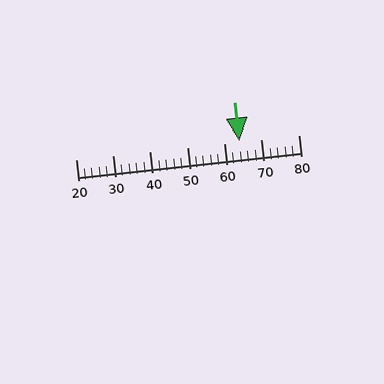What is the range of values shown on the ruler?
The ruler shows values from 20 to 80.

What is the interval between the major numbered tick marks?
The major tick marks are spaced 10 units apart.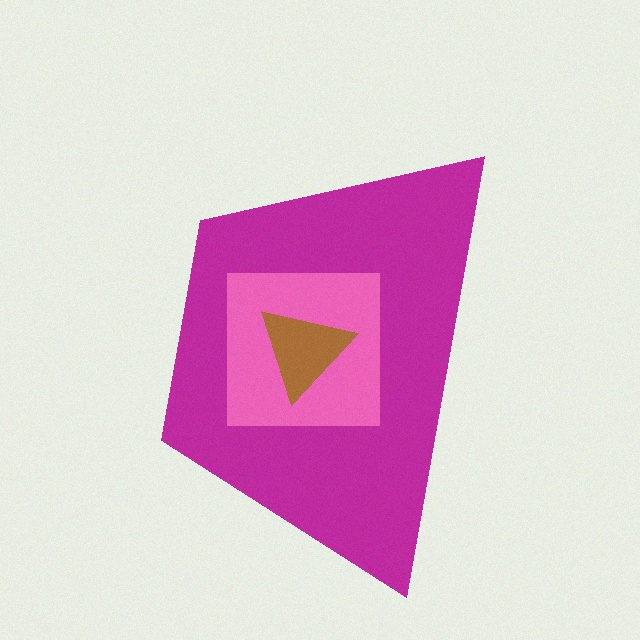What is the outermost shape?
The magenta trapezoid.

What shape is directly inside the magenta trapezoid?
The pink square.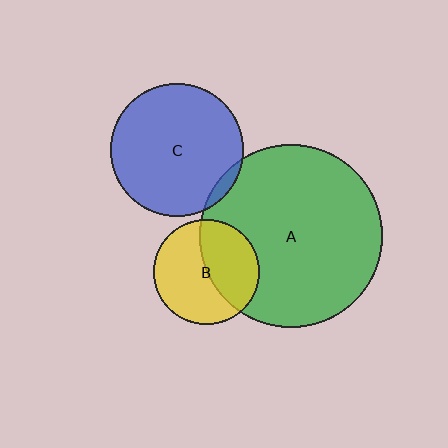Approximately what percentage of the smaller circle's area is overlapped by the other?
Approximately 45%.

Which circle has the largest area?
Circle A (green).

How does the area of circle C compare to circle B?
Approximately 1.6 times.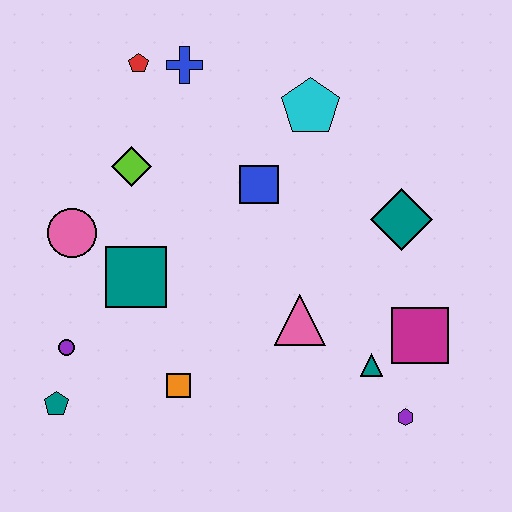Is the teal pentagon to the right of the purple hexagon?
No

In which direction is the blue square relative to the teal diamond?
The blue square is to the left of the teal diamond.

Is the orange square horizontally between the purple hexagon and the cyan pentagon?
No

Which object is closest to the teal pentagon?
The purple circle is closest to the teal pentagon.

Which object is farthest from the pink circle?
The purple hexagon is farthest from the pink circle.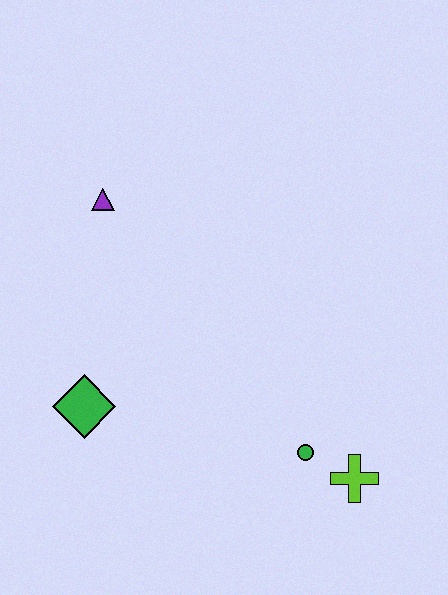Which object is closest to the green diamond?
The purple triangle is closest to the green diamond.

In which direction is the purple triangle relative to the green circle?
The purple triangle is above the green circle.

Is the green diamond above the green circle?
Yes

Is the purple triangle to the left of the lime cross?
Yes